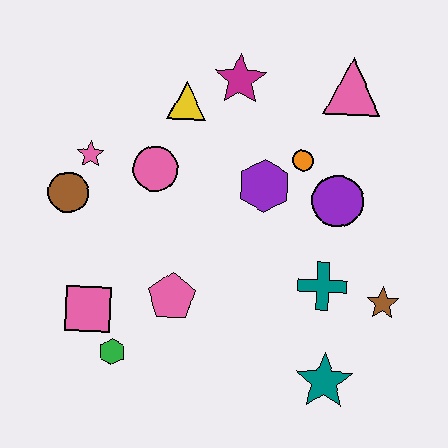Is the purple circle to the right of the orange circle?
Yes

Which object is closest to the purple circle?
The orange circle is closest to the purple circle.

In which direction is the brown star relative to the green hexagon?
The brown star is to the right of the green hexagon.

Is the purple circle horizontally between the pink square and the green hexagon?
No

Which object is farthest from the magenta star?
The teal star is farthest from the magenta star.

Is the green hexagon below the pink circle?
Yes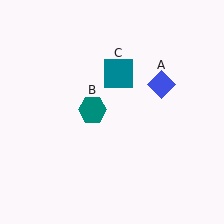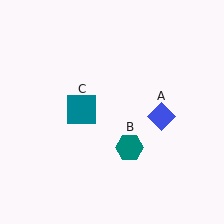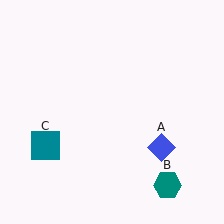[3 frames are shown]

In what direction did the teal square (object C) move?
The teal square (object C) moved down and to the left.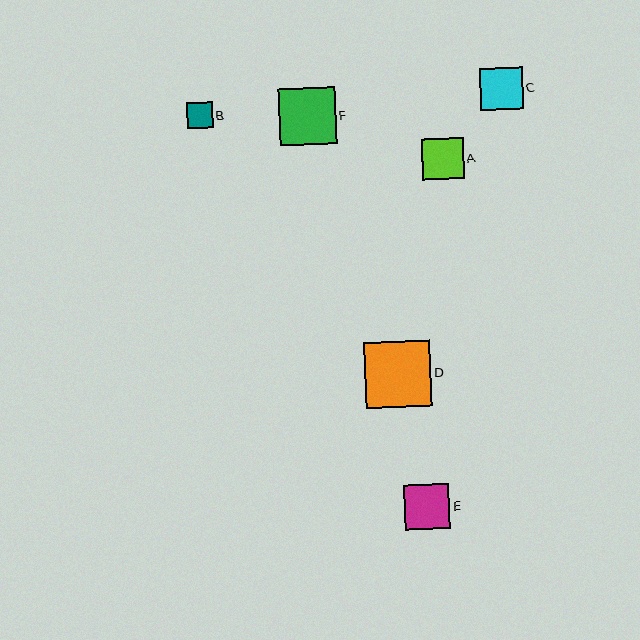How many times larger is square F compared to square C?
Square F is approximately 1.3 times the size of square C.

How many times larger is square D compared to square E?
Square D is approximately 1.4 times the size of square E.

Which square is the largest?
Square D is the largest with a size of approximately 66 pixels.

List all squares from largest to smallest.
From largest to smallest: D, F, E, C, A, B.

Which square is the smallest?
Square B is the smallest with a size of approximately 26 pixels.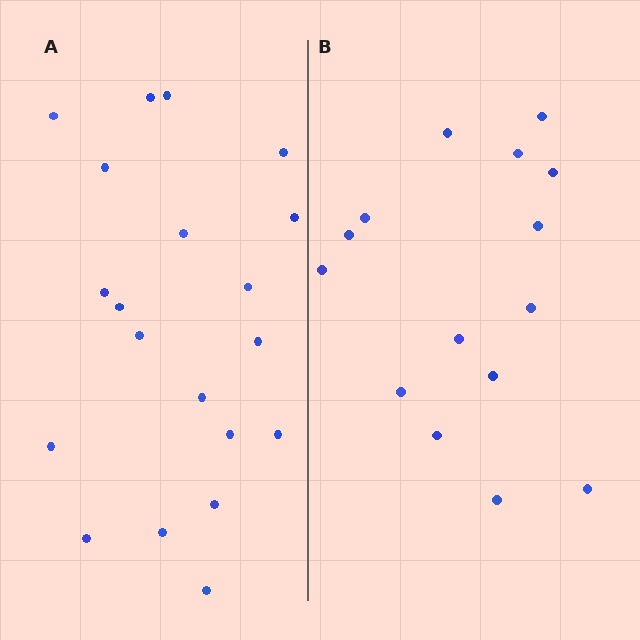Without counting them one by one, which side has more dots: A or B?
Region A (the left region) has more dots.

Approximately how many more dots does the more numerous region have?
Region A has about 5 more dots than region B.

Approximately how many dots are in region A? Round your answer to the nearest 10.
About 20 dots.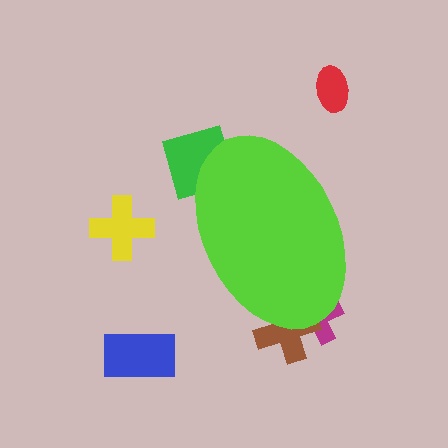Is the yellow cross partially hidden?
No, the yellow cross is fully visible.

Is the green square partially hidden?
Yes, the green square is partially hidden behind the lime ellipse.